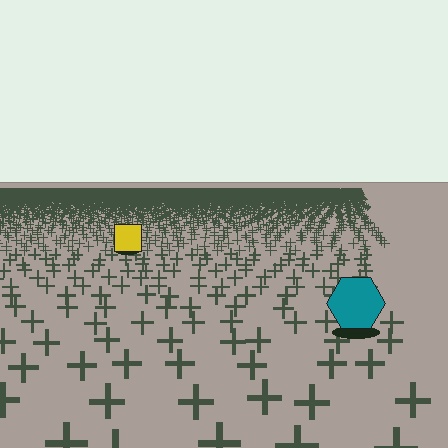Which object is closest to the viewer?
The teal hexagon is closest. The texture marks near it are larger and more spread out.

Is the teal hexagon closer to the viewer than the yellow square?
Yes. The teal hexagon is closer — you can tell from the texture gradient: the ground texture is coarser near it.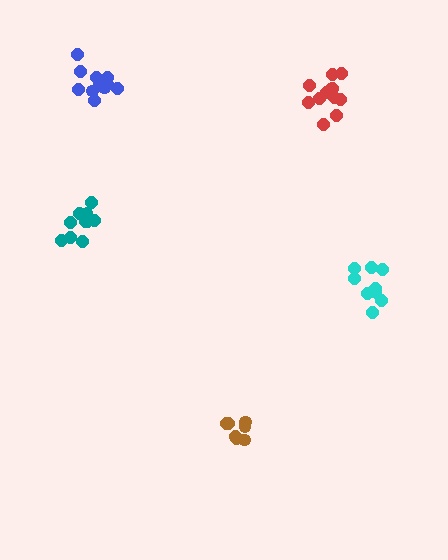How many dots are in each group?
Group 1: 12 dots, Group 2: 7 dots, Group 3: 12 dots, Group 4: 9 dots, Group 5: 10 dots (50 total).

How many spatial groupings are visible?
There are 5 spatial groupings.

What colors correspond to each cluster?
The clusters are colored: blue, brown, red, cyan, teal.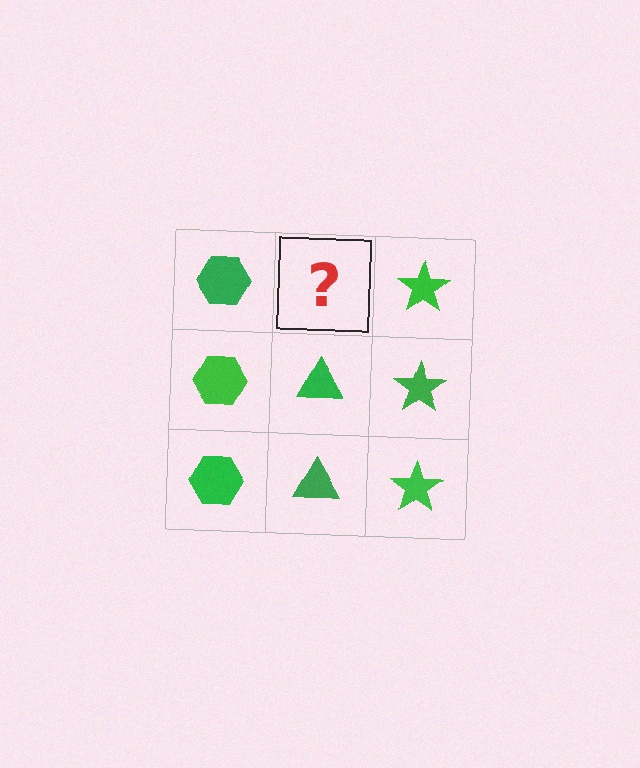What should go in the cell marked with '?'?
The missing cell should contain a green triangle.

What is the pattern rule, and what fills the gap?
The rule is that each column has a consistent shape. The gap should be filled with a green triangle.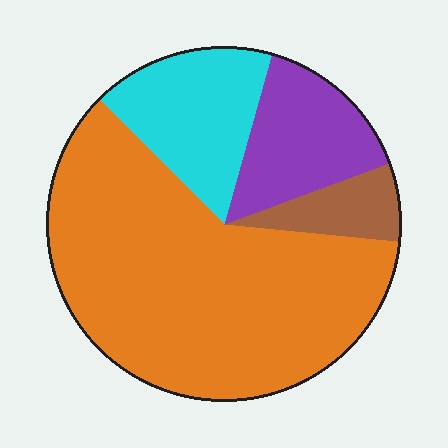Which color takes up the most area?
Orange, at roughly 60%.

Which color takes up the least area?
Brown, at roughly 5%.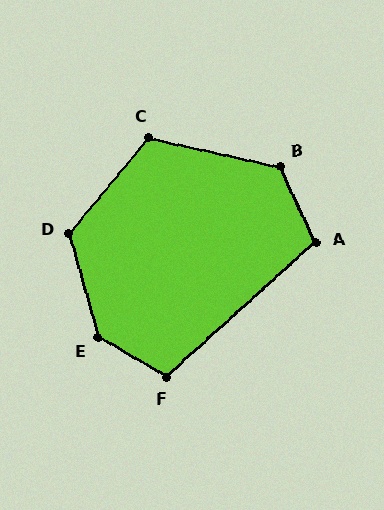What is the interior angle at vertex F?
Approximately 108 degrees (obtuse).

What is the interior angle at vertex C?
Approximately 117 degrees (obtuse).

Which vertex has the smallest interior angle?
A, at approximately 107 degrees.